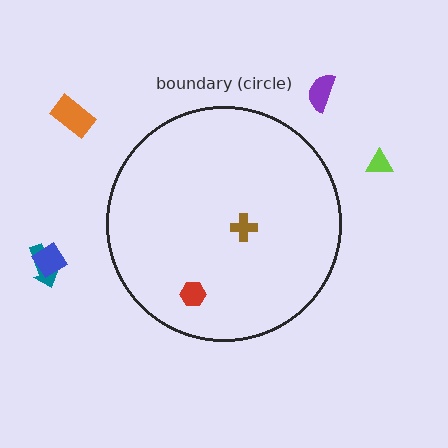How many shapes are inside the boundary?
2 inside, 5 outside.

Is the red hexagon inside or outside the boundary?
Inside.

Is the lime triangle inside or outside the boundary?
Outside.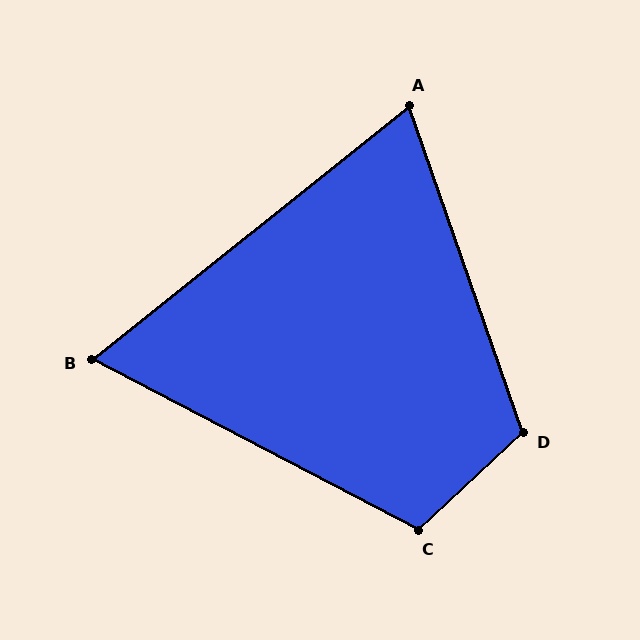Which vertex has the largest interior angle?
D, at approximately 114 degrees.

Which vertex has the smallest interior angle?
B, at approximately 66 degrees.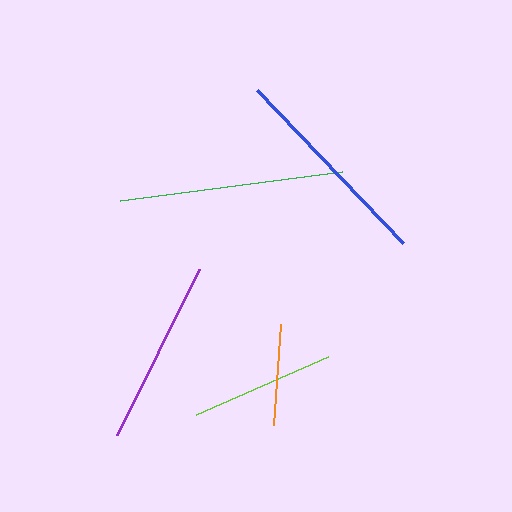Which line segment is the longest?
The green line is the longest at approximately 224 pixels.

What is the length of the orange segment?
The orange segment is approximately 101 pixels long.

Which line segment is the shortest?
The orange line is the shortest at approximately 101 pixels.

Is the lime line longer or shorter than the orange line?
The lime line is longer than the orange line.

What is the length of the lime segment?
The lime segment is approximately 145 pixels long.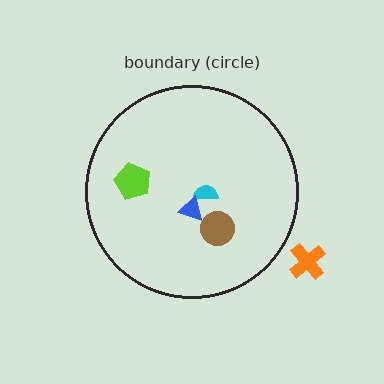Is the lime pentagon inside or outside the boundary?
Inside.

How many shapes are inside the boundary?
4 inside, 1 outside.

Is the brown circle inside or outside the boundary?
Inside.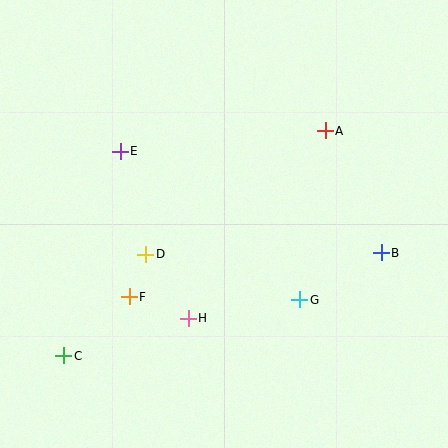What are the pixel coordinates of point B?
Point B is at (381, 253).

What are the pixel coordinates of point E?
Point E is at (120, 151).